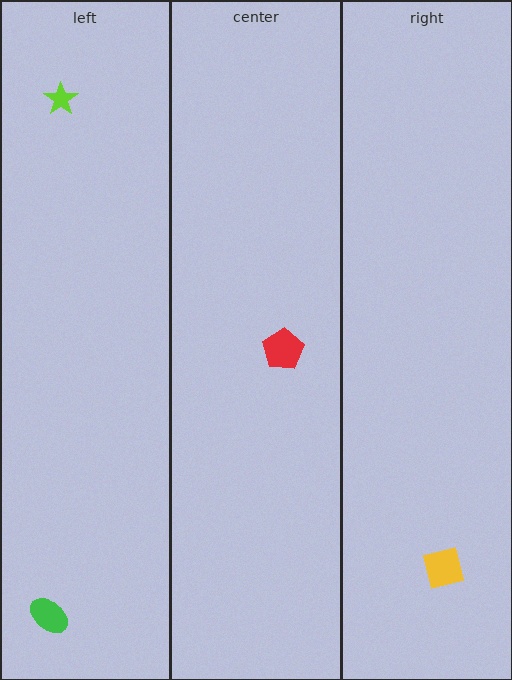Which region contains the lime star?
The left region.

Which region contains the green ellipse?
The left region.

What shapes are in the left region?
The green ellipse, the lime star.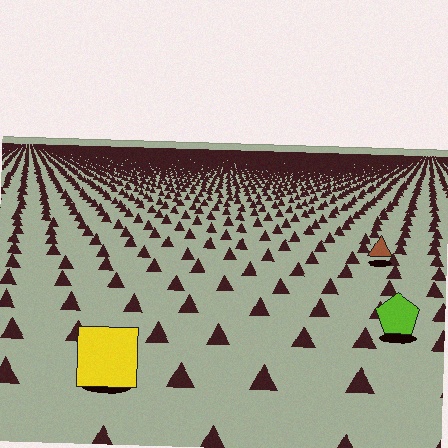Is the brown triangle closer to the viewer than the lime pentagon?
No. The lime pentagon is closer — you can tell from the texture gradient: the ground texture is coarser near it.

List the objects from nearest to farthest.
From nearest to farthest: the yellow square, the lime pentagon, the brown triangle.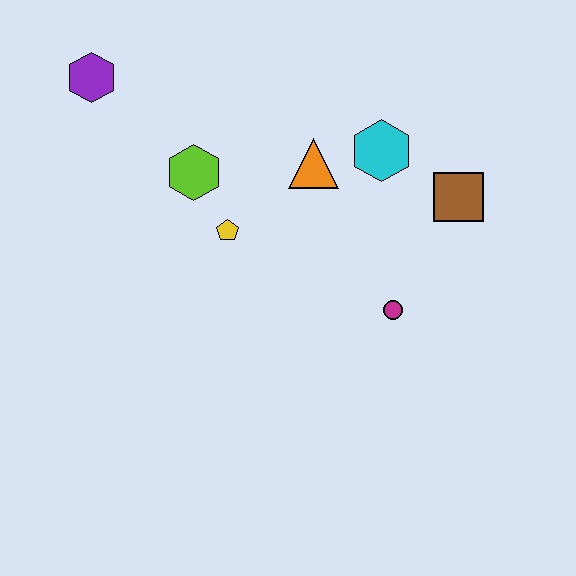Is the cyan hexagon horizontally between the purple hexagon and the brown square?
Yes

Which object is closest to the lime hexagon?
The yellow pentagon is closest to the lime hexagon.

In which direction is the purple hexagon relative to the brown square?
The purple hexagon is to the left of the brown square.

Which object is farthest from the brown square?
The purple hexagon is farthest from the brown square.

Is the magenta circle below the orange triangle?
Yes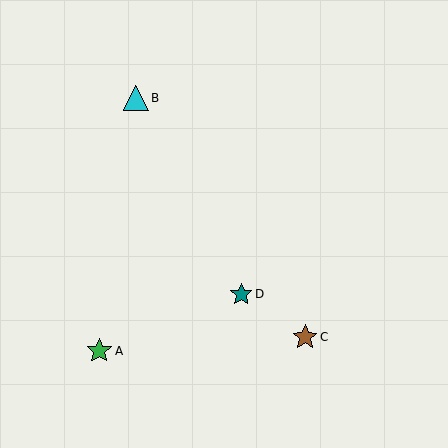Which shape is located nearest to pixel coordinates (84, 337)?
The green star (labeled A) at (99, 351) is nearest to that location.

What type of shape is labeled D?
Shape D is a teal star.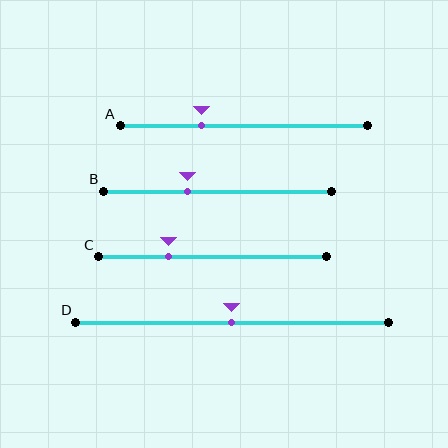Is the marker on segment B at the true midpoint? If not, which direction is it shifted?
No, the marker on segment B is shifted to the left by about 13% of the segment length.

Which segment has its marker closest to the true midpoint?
Segment D has its marker closest to the true midpoint.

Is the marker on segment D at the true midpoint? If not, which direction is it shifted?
Yes, the marker on segment D is at the true midpoint.